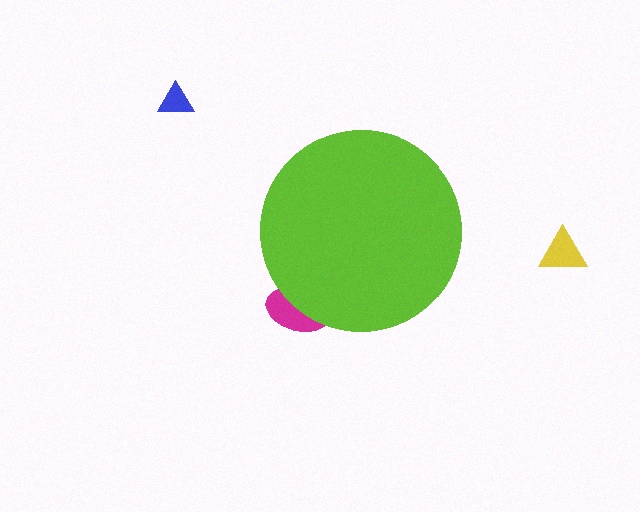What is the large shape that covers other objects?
A lime circle.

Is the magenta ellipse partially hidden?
Yes, the magenta ellipse is partially hidden behind the lime circle.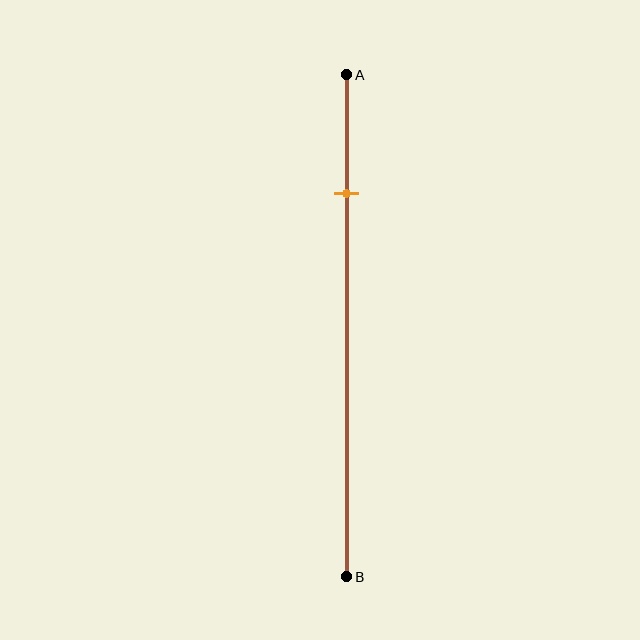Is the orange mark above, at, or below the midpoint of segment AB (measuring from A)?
The orange mark is above the midpoint of segment AB.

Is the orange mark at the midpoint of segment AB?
No, the mark is at about 25% from A, not at the 50% midpoint.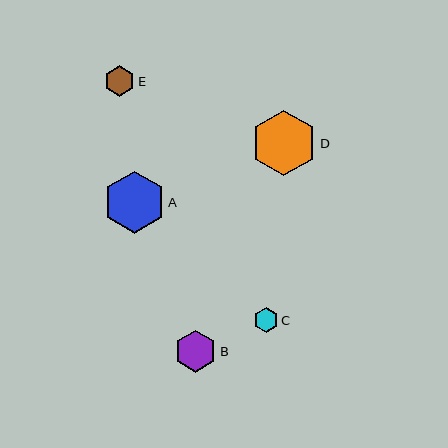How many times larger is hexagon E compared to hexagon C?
Hexagon E is approximately 1.2 times the size of hexagon C.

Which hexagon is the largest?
Hexagon D is the largest with a size of approximately 66 pixels.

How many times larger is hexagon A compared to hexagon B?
Hexagon A is approximately 1.5 times the size of hexagon B.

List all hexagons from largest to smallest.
From largest to smallest: D, A, B, E, C.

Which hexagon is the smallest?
Hexagon C is the smallest with a size of approximately 25 pixels.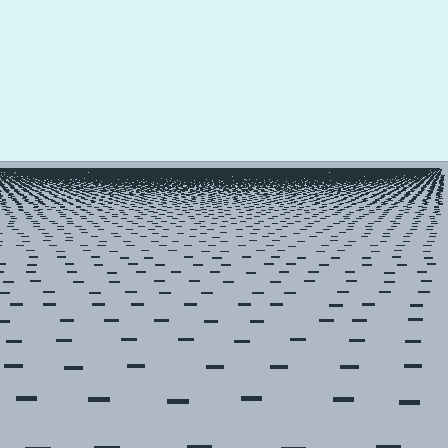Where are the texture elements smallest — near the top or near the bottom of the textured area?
Near the top.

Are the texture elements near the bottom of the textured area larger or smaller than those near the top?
Larger. Near the bottom, elements are closer to the viewer and appear at a bigger on-screen size.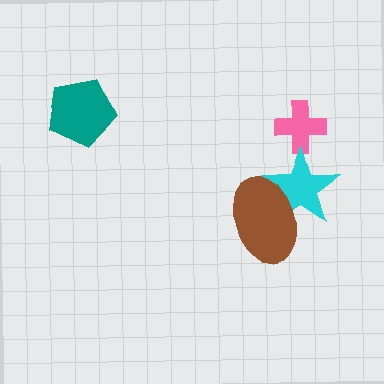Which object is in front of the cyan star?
The brown ellipse is in front of the cyan star.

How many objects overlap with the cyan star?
2 objects overlap with the cyan star.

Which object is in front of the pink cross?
The cyan star is in front of the pink cross.